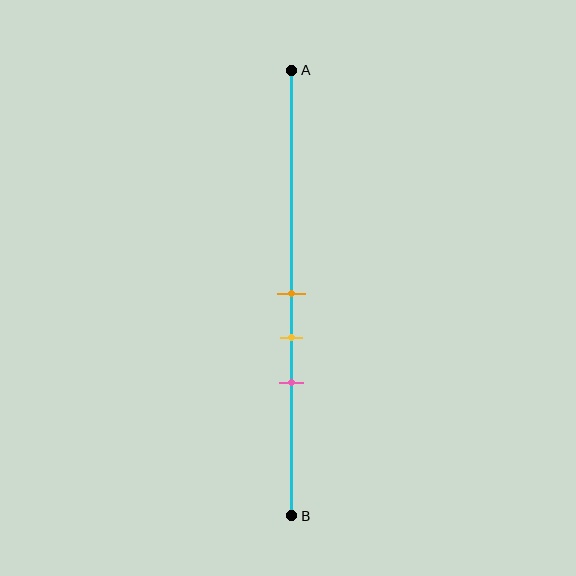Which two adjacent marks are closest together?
The orange and yellow marks are the closest adjacent pair.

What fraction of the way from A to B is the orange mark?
The orange mark is approximately 50% (0.5) of the way from A to B.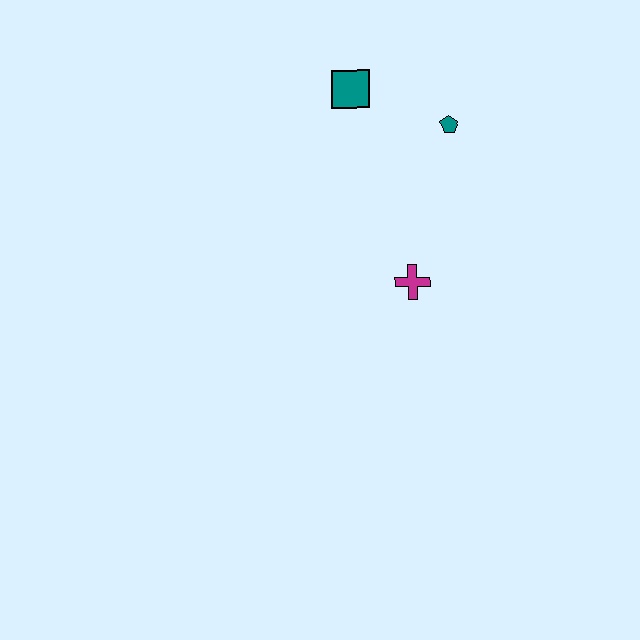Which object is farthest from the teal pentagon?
The magenta cross is farthest from the teal pentagon.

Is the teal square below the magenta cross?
No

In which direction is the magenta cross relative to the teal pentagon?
The magenta cross is below the teal pentagon.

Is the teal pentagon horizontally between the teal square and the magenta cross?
No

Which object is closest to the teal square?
The teal pentagon is closest to the teal square.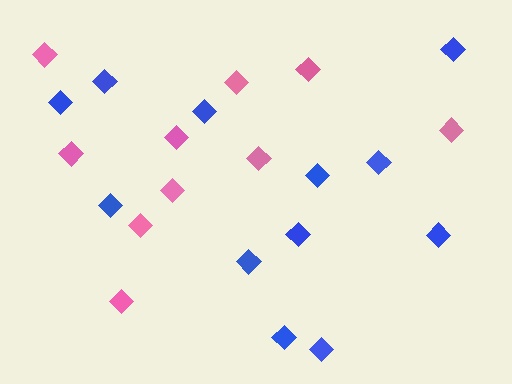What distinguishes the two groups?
There are 2 groups: one group of pink diamonds (10) and one group of blue diamonds (12).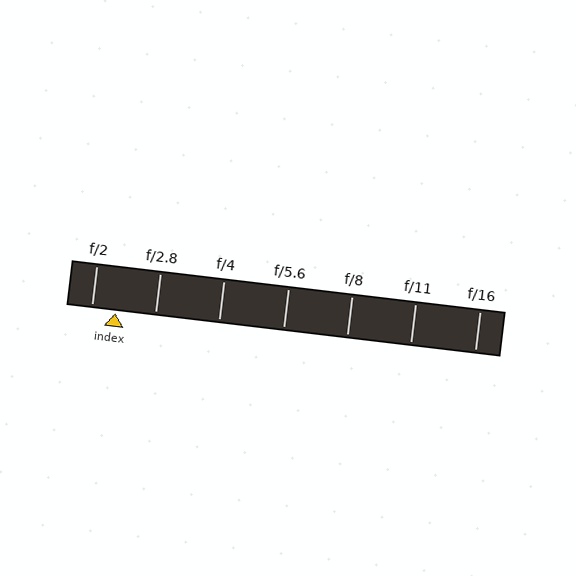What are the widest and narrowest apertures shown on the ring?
The widest aperture shown is f/2 and the narrowest is f/16.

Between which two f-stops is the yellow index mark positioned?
The index mark is between f/2 and f/2.8.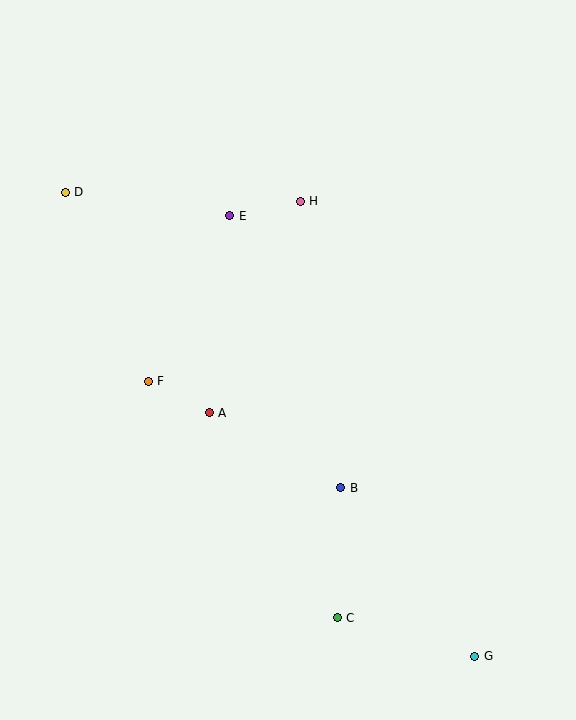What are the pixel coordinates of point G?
Point G is at (475, 656).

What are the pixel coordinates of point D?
Point D is at (65, 192).